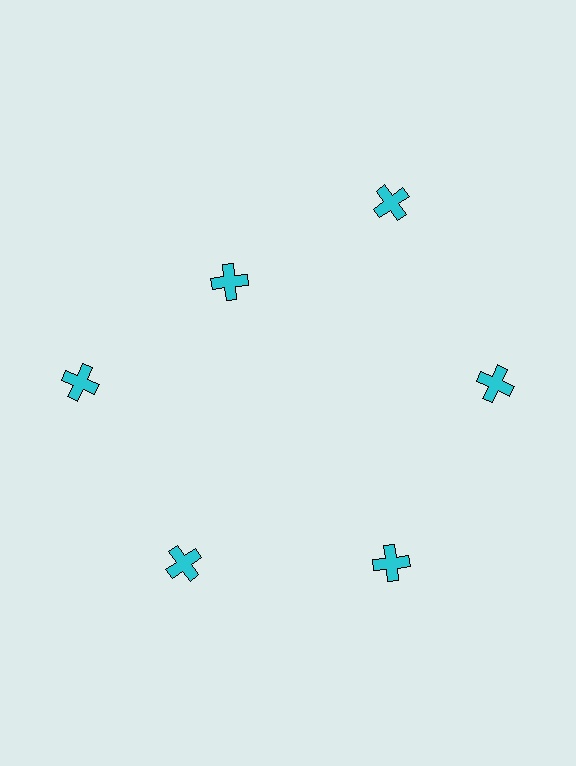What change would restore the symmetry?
The symmetry would be restored by moving it outward, back onto the ring so that all 6 crosses sit at equal angles and equal distance from the center.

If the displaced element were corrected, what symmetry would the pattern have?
It would have 6-fold rotational symmetry — the pattern would map onto itself every 60 degrees.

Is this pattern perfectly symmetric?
No. The 6 cyan crosses are arranged in a ring, but one element near the 11 o'clock position is pulled inward toward the center, breaking the 6-fold rotational symmetry.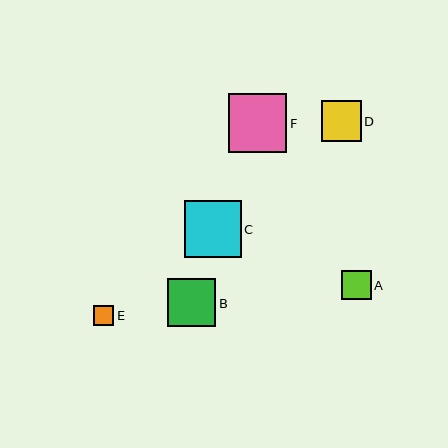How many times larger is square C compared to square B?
Square C is approximately 1.2 times the size of square B.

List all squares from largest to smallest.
From largest to smallest: F, C, B, D, A, E.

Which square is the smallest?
Square E is the smallest with a size of approximately 20 pixels.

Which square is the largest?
Square F is the largest with a size of approximately 58 pixels.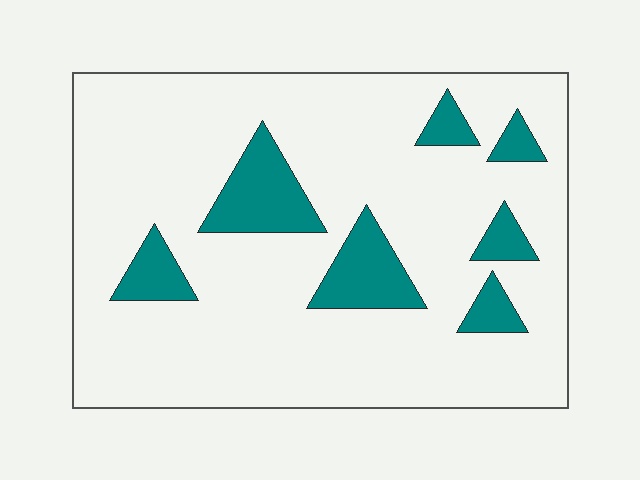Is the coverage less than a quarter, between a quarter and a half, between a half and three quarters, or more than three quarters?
Less than a quarter.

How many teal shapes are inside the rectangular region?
7.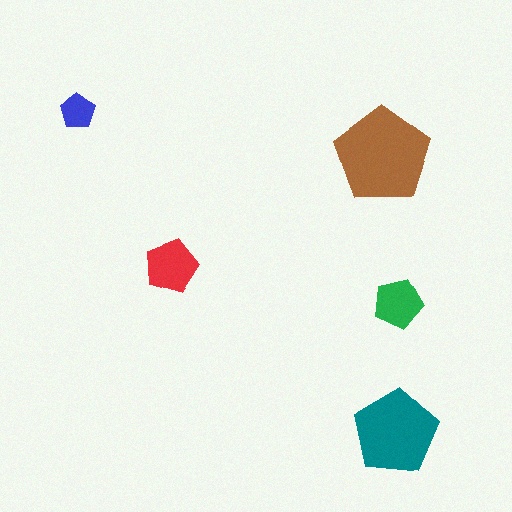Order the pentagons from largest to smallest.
the brown one, the teal one, the red one, the green one, the blue one.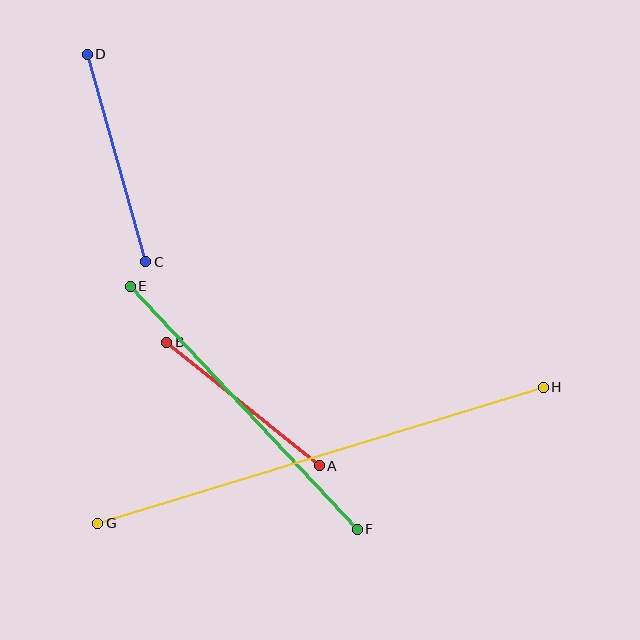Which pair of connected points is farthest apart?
Points G and H are farthest apart.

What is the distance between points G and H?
The distance is approximately 466 pixels.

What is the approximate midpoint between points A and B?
The midpoint is at approximately (243, 404) pixels.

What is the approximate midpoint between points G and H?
The midpoint is at approximately (321, 455) pixels.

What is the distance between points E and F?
The distance is approximately 332 pixels.